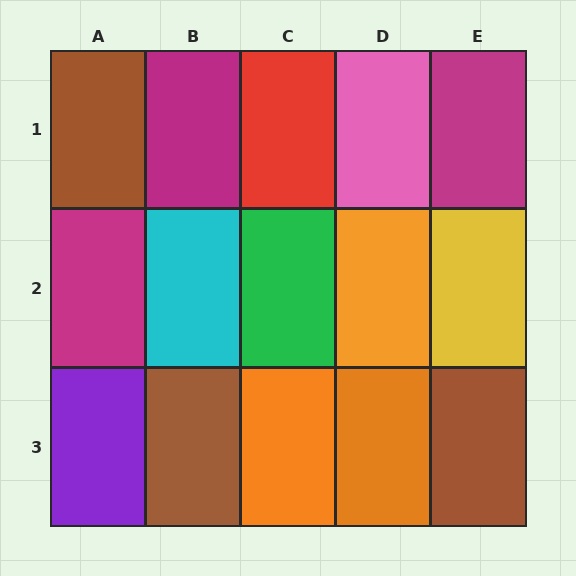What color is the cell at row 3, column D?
Orange.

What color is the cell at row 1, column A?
Brown.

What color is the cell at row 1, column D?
Pink.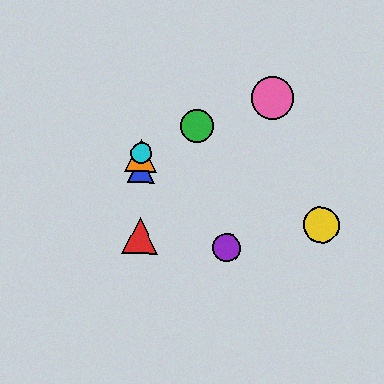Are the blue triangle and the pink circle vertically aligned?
No, the blue triangle is at x≈141 and the pink circle is at x≈273.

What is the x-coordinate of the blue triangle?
The blue triangle is at x≈141.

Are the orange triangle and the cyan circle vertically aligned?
Yes, both are at x≈141.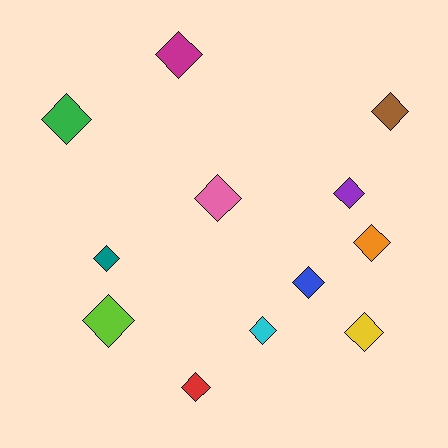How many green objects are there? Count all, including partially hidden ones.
There is 1 green object.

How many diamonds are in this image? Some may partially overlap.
There are 12 diamonds.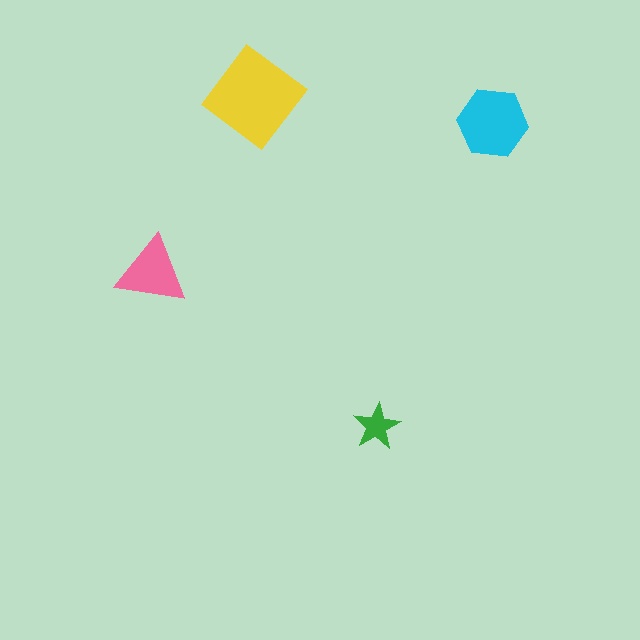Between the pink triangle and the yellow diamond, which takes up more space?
The yellow diamond.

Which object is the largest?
The yellow diamond.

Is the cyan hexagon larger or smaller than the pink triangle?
Larger.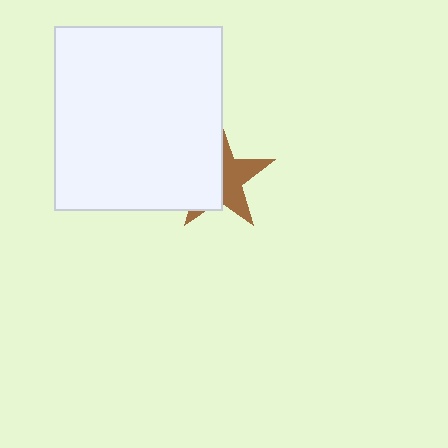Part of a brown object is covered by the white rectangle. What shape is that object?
It is a star.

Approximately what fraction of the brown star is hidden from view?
Roughly 55% of the brown star is hidden behind the white rectangle.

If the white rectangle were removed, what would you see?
You would see the complete brown star.